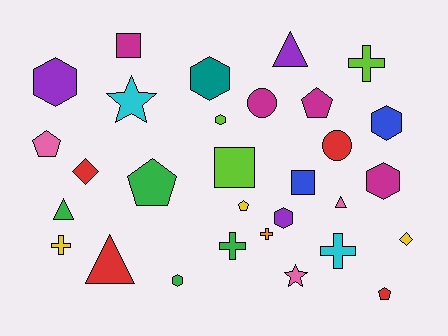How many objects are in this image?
There are 30 objects.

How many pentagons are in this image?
There are 5 pentagons.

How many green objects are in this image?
There are 4 green objects.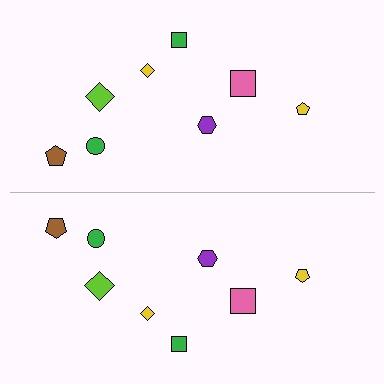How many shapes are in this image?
There are 16 shapes in this image.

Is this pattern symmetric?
Yes, this pattern has bilateral (reflection) symmetry.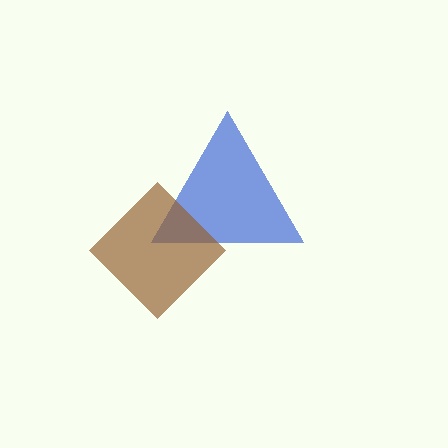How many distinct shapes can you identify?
There are 2 distinct shapes: a blue triangle, a brown diamond.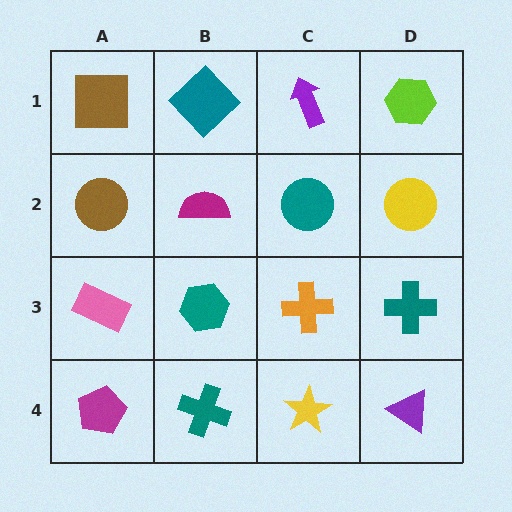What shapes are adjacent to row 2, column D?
A lime hexagon (row 1, column D), a teal cross (row 3, column D), a teal circle (row 2, column C).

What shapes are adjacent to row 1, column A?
A brown circle (row 2, column A), a teal diamond (row 1, column B).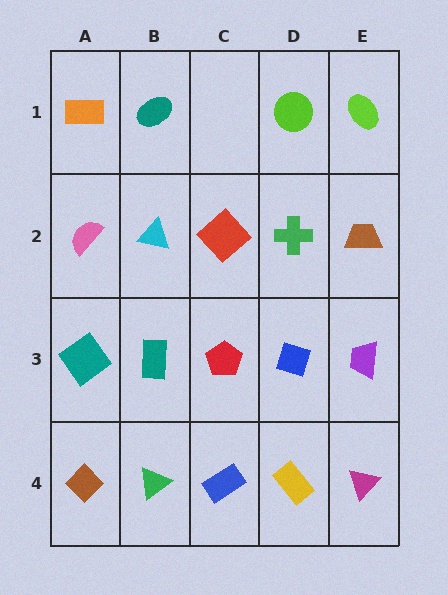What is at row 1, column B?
A teal ellipse.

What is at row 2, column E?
A brown trapezoid.